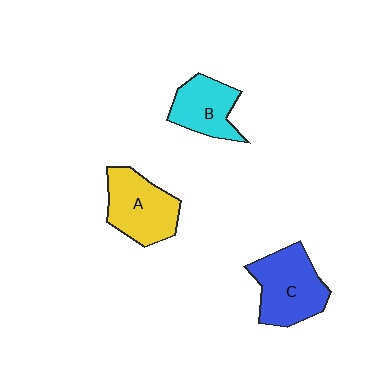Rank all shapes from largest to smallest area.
From largest to smallest: C (blue), A (yellow), B (cyan).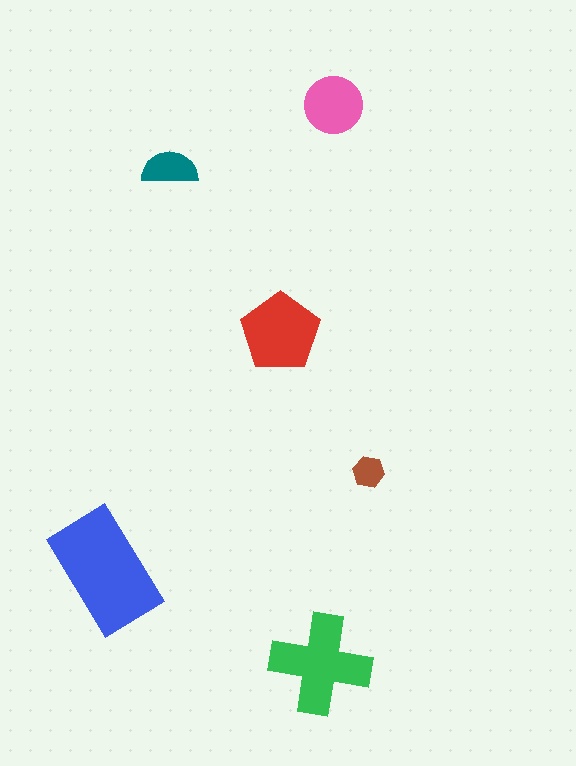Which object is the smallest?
The brown hexagon.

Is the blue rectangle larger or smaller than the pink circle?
Larger.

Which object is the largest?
The blue rectangle.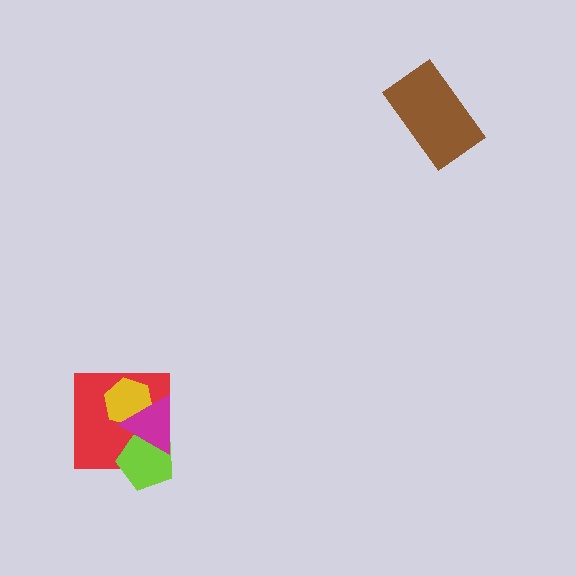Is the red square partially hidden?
Yes, it is partially covered by another shape.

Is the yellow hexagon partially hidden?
Yes, it is partially covered by another shape.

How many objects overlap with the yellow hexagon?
2 objects overlap with the yellow hexagon.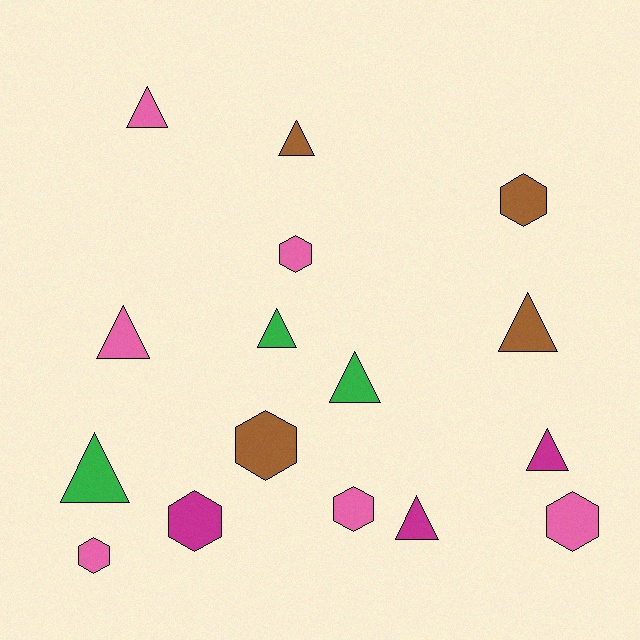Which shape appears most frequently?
Triangle, with 9 objects.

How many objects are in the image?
There are 16 objects.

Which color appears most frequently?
Pink, with 6 objects.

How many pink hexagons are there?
There are 4 pink hexagons.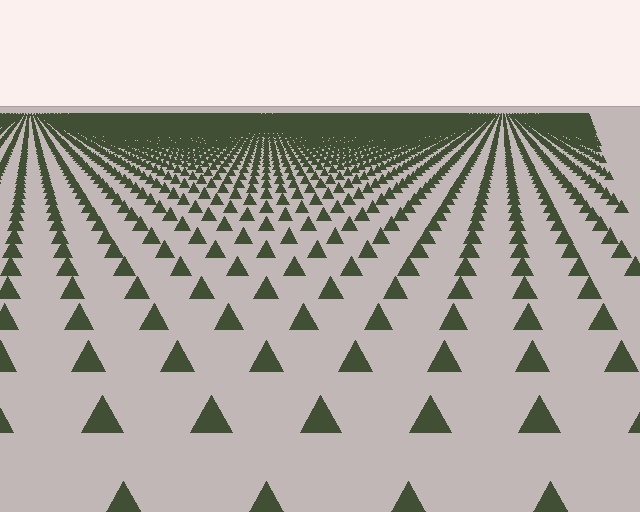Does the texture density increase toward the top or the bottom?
Density increases toward the top.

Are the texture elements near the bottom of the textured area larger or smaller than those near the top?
Larger. Near the bottom, elements are closer to the viewer and appear at a bigger on-screen size.